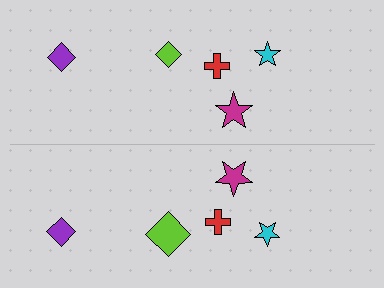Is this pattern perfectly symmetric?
No, the pattern is not perfectly symmetric. The lime diamond on the bottom side has a different size than its mirror counterpart.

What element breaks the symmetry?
The lime diamond on the bottom side has a different size than its mirror counterpart.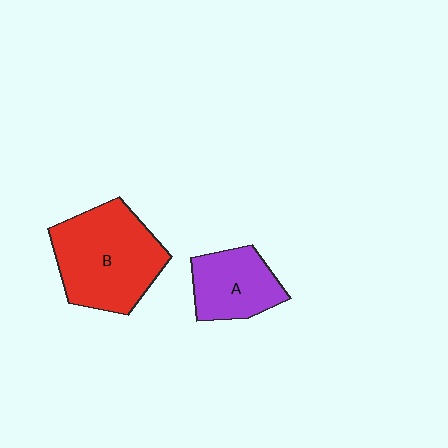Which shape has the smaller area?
Shape A (purple).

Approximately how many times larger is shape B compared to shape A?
Approximately 1.7 times.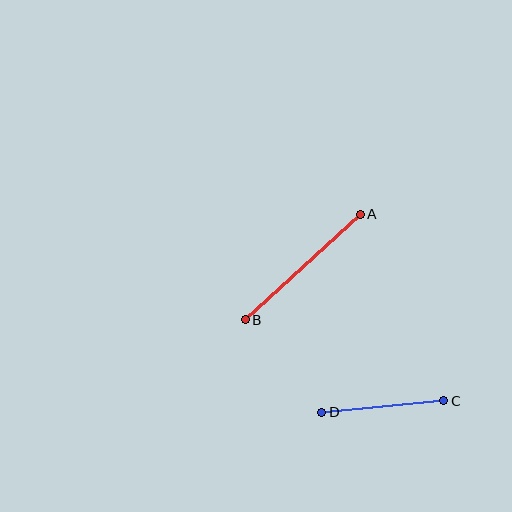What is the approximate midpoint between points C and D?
The midpoint is at approximately (383, 407) pixels.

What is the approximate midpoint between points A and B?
The midpoint is at approximately (303, 267) pixels.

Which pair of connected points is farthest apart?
Points A and B are farthest apart.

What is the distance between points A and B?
The distance is approximately 156 pixels.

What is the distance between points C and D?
The distance is approximately 122 pixels.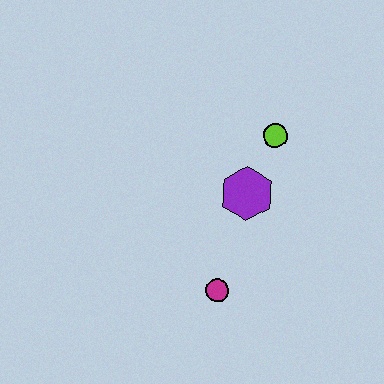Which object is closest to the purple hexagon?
The lime circle is closest to the purple hexagon.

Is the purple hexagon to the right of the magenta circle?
Yes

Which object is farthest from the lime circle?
The magenta circle is farthest from the lime circle.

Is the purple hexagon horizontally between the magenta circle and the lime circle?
Yes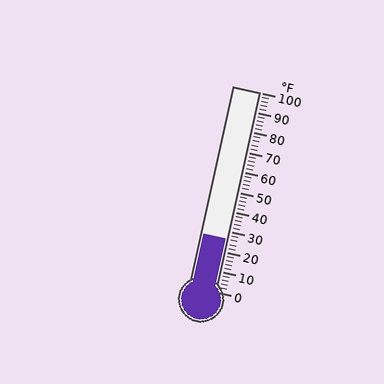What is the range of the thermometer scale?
The thermometer scale ranges from 0°F to 100°F.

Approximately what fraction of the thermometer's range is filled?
The thermometer is filled to approximately 25% of its range.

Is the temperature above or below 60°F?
The temperature is below 60°F.